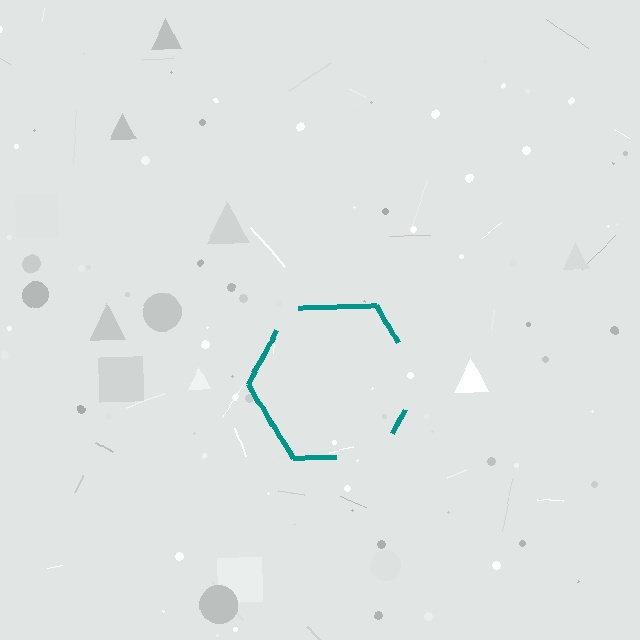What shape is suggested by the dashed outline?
The dashed outline suggests a hexagon.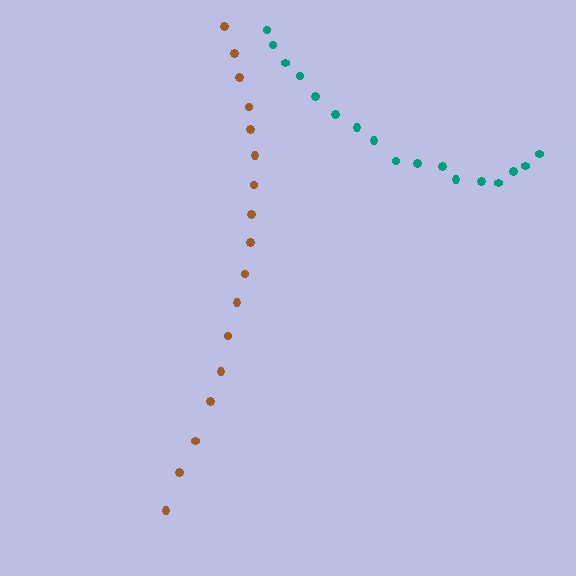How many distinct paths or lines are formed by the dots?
There are 2 distinct paths.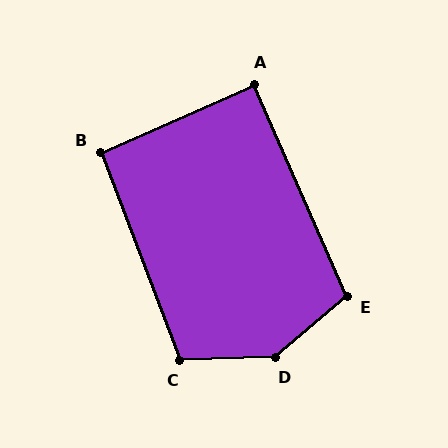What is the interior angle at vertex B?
Approximately 93 degrees (approximately right).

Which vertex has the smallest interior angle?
A, at approximately 90 degrees.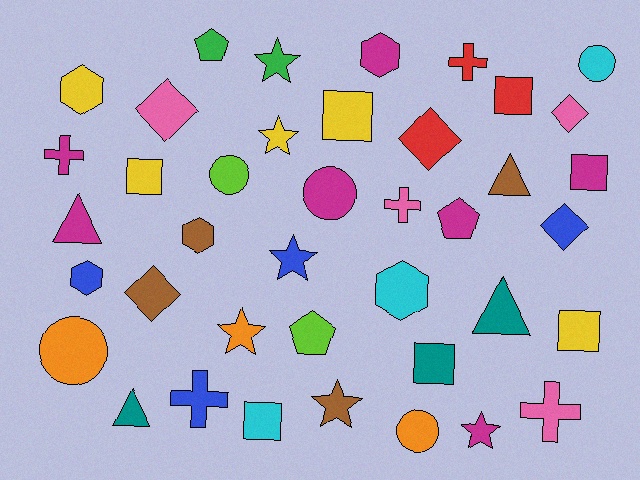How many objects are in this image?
There are 40 objects.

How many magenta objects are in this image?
There are 7 magenta objects.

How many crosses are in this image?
There are 5 crosses.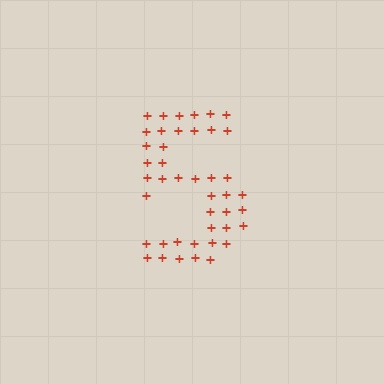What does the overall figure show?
The overall figure shows the digit 5.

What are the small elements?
The small elements are plus signs.